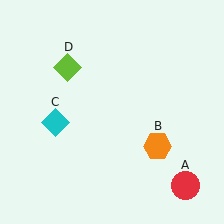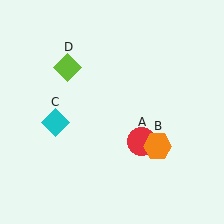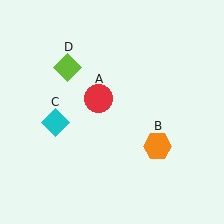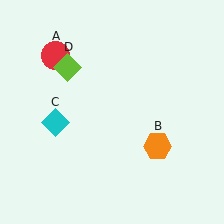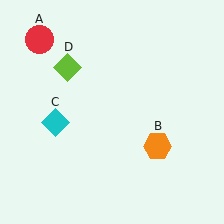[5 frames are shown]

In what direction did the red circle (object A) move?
The red circle (object A) moved up and to the left.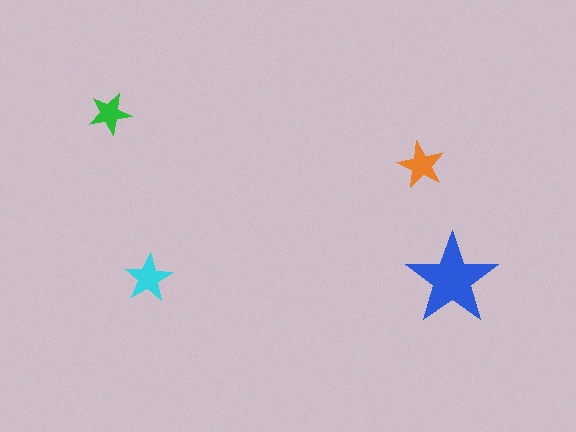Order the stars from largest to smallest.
the blue one, the cyan one, the orange one, the green one.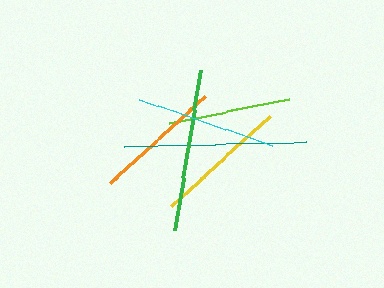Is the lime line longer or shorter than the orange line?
The orange line is longer than the lime line.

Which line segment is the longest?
The teal line is the longest at approximately 183 pixels.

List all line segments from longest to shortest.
From longest to shortest: teal, green, cyan, yellow, orange, lime.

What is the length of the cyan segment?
The cyan segment is approximately 141 pixels long.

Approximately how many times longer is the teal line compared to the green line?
The teal line is approximately 1.1 times the length of the green line.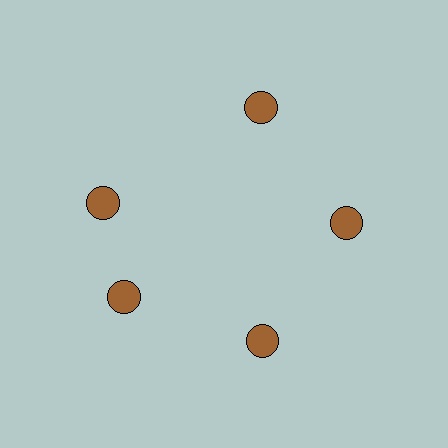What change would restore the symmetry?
The symmetry would be restored by rotating it back into even spacing with its neighbors so that all 5 circles sit at equal angles and equal distance from the center.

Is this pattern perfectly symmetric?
No. The 5 brown circles are arranged in a ring, but one element near the 10 o'clock position is rotated out of alignment along the ring, breaking the 5-fold rotational symmetry.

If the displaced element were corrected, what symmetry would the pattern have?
It would have 5-fold rotational symmetry — the pattern would map onto itself every 72 degrees.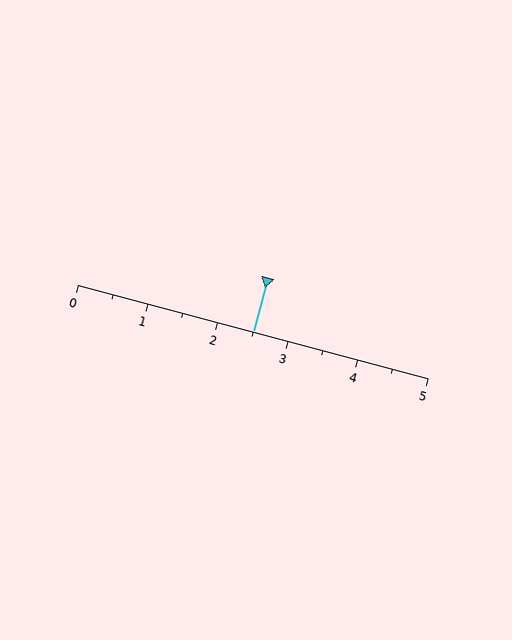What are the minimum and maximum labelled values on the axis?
The axis runs from 0 to 5.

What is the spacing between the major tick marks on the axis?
The major ticks are spaced 1 apart.